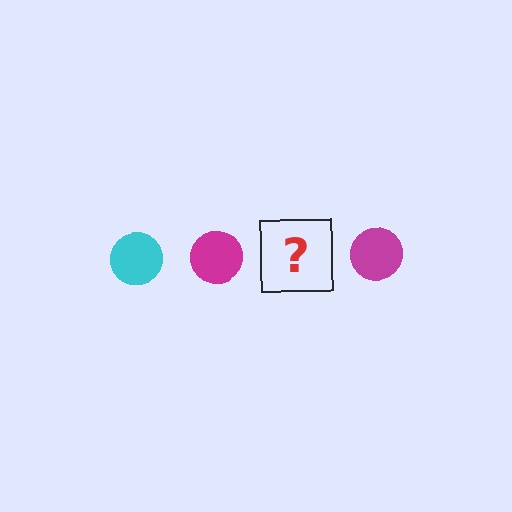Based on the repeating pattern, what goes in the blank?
The blank should be a cyan circle.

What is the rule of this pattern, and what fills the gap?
The rule is that the pattern cycles through cyan, magenta circles. The gap should be filled with a cyan circle.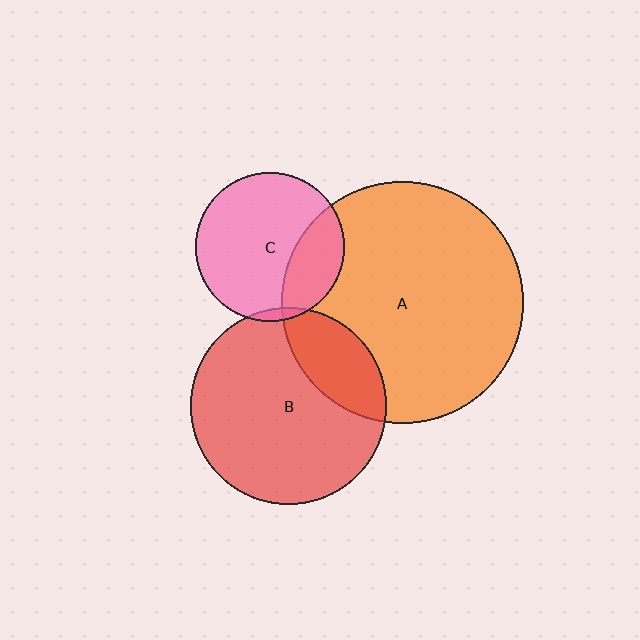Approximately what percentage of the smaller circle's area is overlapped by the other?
Approximately 25%.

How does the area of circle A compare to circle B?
Approximately 1.5 times.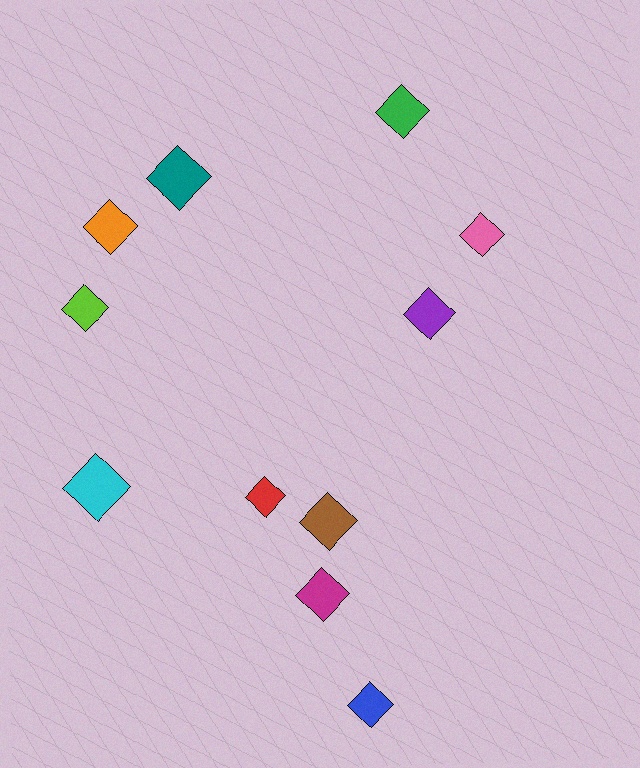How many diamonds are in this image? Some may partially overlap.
There are 11 diamonds.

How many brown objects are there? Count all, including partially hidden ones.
There is 1 brown object.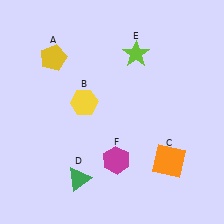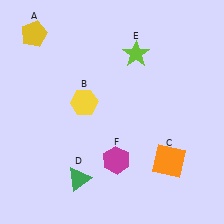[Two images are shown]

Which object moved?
The yellow pentagon (A) moved up.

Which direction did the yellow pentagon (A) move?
The yellow pentagon (A) moved up.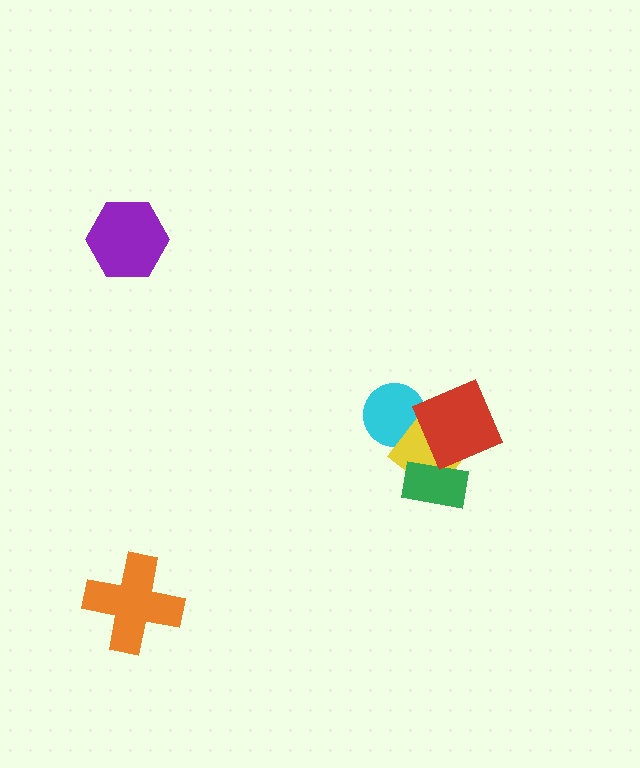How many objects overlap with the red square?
1 object overlaps with the red square.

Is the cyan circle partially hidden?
Yes, it is partially covered by another shape.